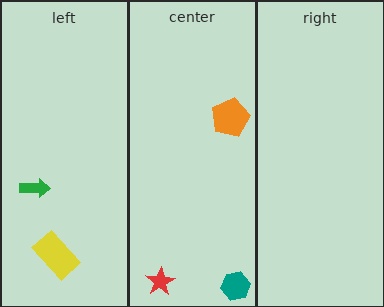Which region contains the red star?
The center region.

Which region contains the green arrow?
The left region.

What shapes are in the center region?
The teal hexagon, the red star, the orange pentagon.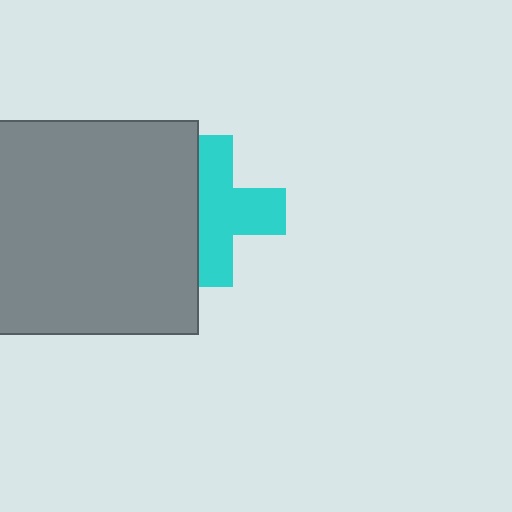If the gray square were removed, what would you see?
You would see the complete cyan cross.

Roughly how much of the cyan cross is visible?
About half of it is visible (roughly 63%).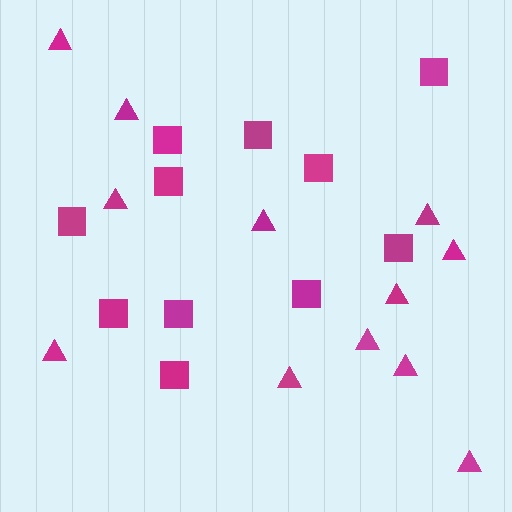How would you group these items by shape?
There are 2 groups: one group of squares (11) and one group of triangles (12).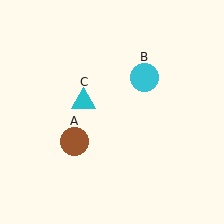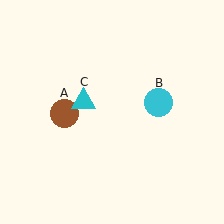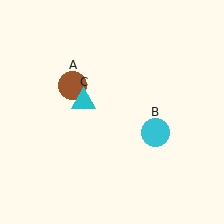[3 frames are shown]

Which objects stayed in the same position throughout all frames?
Cyan triangle (object C) remained stationary.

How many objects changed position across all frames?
2 objects changed position: brown circle (object A), cyan circle (object B).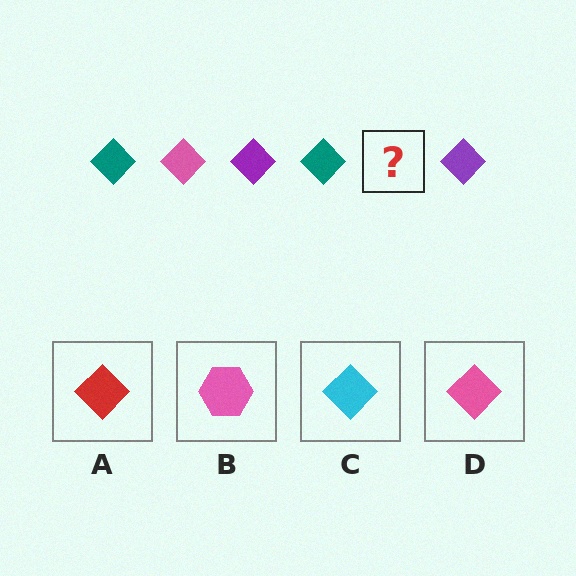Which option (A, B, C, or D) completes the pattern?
D.